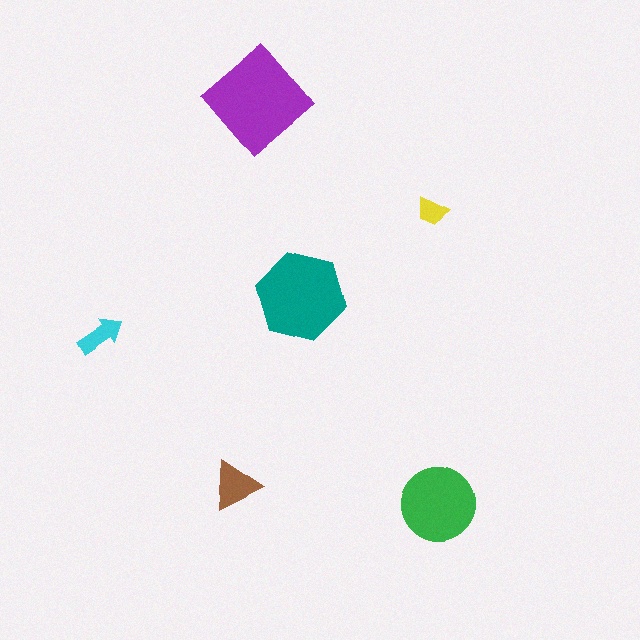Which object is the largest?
The purple diamond.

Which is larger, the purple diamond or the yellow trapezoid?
The purple diamond.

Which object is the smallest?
The yellow trapezoid.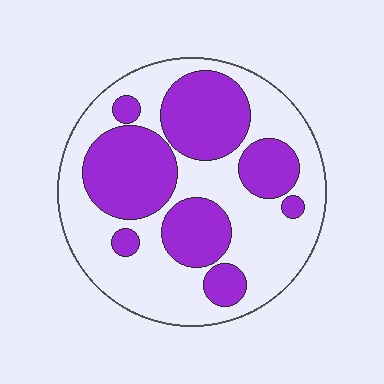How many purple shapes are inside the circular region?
8.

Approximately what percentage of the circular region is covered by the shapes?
Approximately 40%.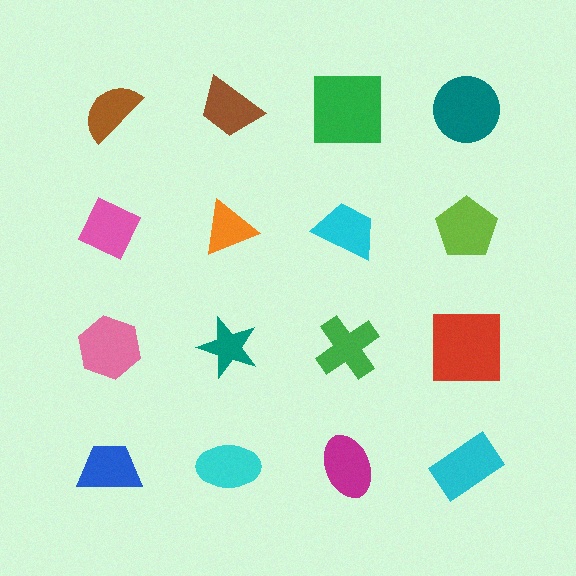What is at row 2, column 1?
A pink diamond.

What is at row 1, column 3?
A green square.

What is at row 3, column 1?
A pink hexagon.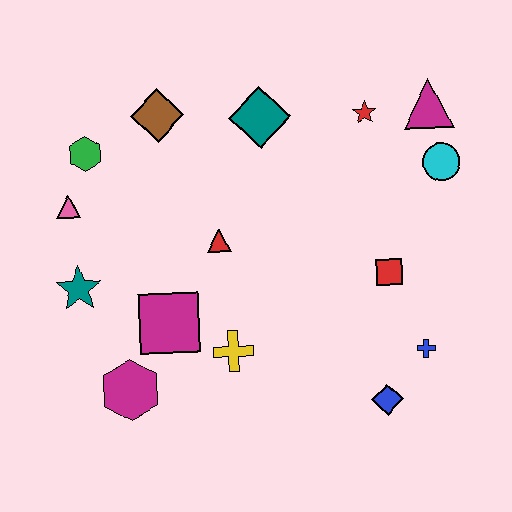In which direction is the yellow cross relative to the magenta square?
The yellow cross is to the right of the magenta square.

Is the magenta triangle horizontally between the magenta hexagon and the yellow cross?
No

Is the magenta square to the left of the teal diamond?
Yes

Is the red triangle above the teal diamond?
No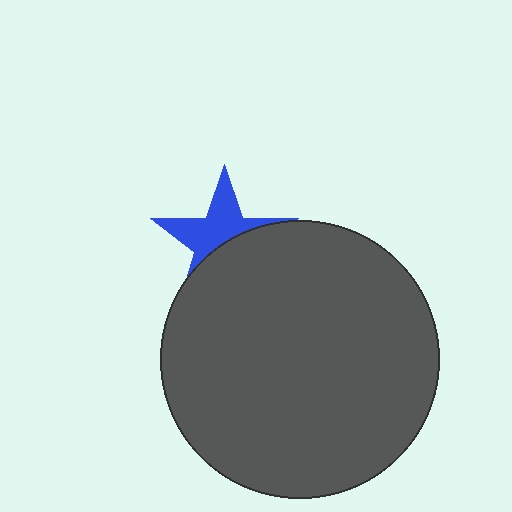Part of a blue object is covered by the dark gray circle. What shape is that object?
It is a star.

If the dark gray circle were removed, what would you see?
You would see the complete blue star.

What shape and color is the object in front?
The object in front is a dark gray circle.